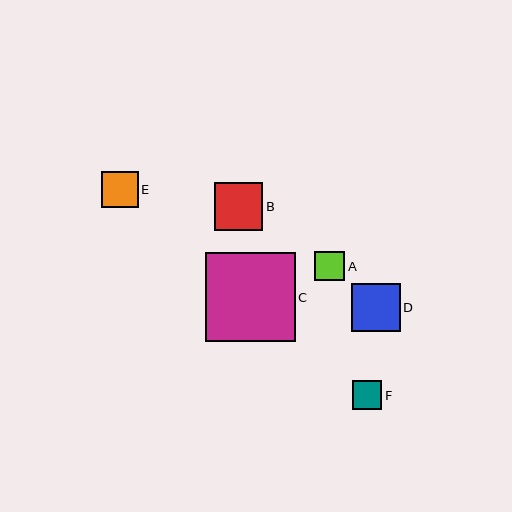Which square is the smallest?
Square F is the smallest with a size of approximately 29 pixels.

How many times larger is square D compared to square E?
Square D is approximately 1.3 times the size of square E.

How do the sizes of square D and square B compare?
Square D and square B are approximately the same size.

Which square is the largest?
Square C is the largest with a size of approximately 89 pixels.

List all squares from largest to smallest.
From largest to smallest: C, D, B, E, A, F.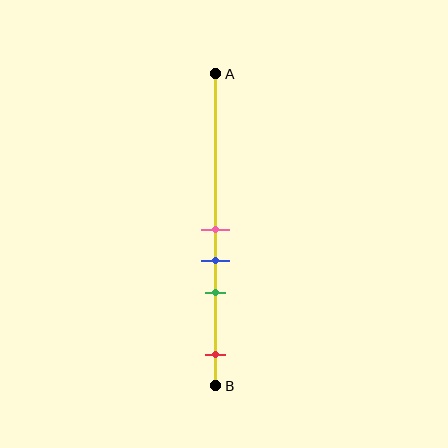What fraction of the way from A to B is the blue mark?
The blue mark is approximately 60% (0.6) of the way from A to B.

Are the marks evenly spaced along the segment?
No, the marks are not evenly spaced.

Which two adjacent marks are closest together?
The pink and blue marks are the closest adjacent pair.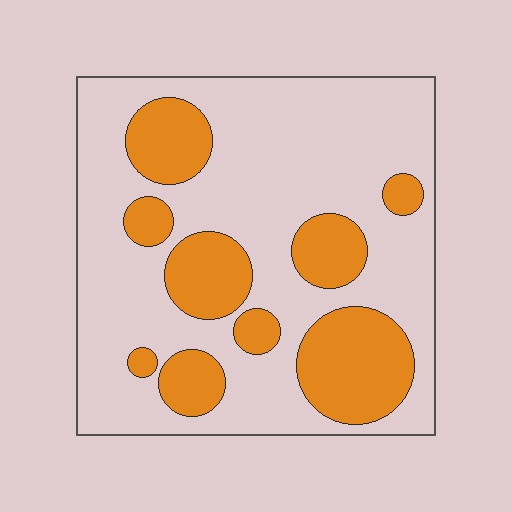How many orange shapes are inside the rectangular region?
9.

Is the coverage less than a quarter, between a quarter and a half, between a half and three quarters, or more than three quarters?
Between a quarter and a half.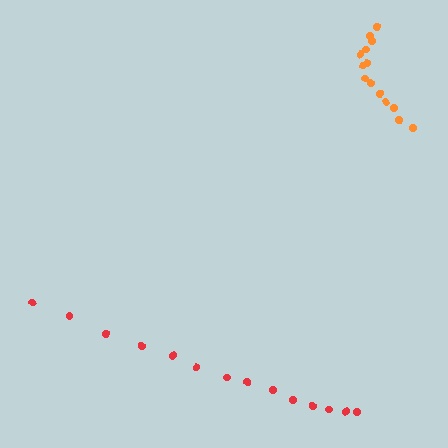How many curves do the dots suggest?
There are 2 distinct paths.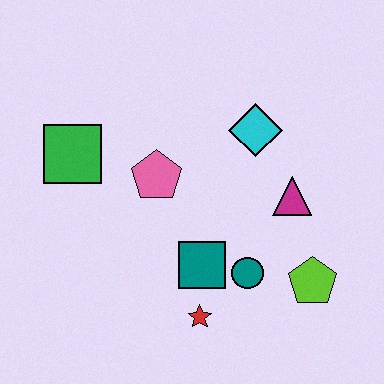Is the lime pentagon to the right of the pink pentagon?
Yes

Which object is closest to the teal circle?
The teal square is closest to the teal circle.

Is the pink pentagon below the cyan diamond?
Yes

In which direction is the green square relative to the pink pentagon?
The green square is to the left of the pink pentagon.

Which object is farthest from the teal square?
The green square is farthest from the teal square.